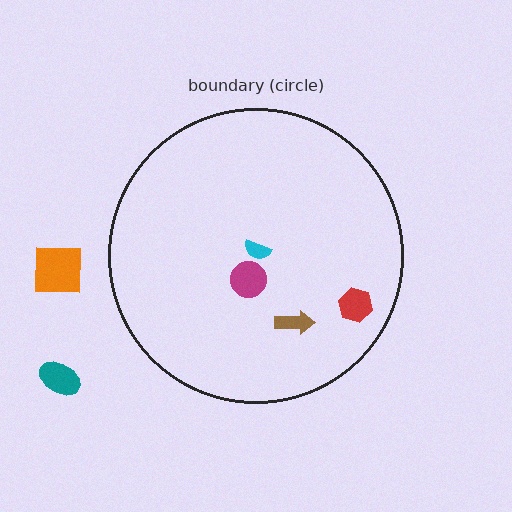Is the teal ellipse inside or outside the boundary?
Outside.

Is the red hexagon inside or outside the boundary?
Inside.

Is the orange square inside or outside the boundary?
Outside.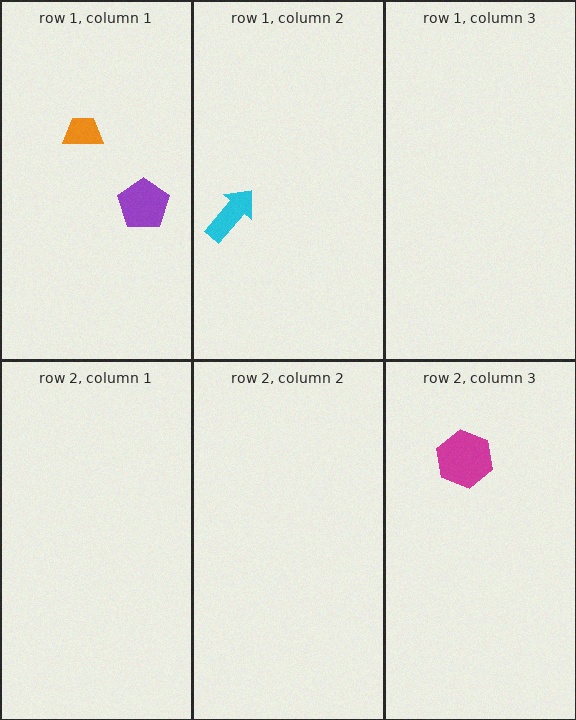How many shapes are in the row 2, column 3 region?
1.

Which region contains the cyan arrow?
The row 1, column 2 region.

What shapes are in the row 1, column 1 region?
The purple pentagon, the orange trapezoid.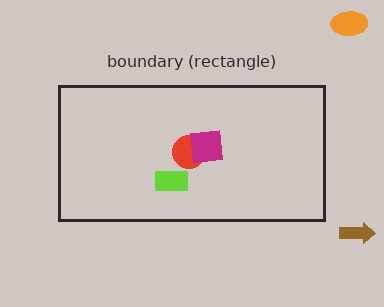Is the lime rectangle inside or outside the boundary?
Inside.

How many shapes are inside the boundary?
3 inside, 2 outside.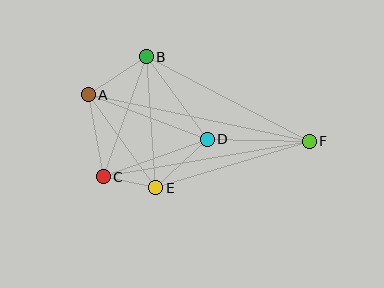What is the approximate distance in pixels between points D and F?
The distance between D and F is approximately 102 pixels.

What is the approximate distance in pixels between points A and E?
The distance between A and E is approximately 115 pixels.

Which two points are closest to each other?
Points C and E are closest to each other.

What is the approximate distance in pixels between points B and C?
The distance between B and C is approximately 128 pixels.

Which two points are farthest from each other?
Points A and F are farthest from each other.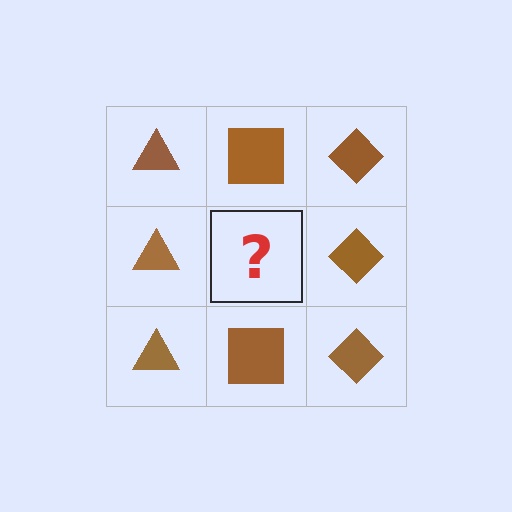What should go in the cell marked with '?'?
The missing cell should contain a brown square.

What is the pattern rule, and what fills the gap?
The rule is that each column has a consistent shape. The gap should be filled with a brown square.